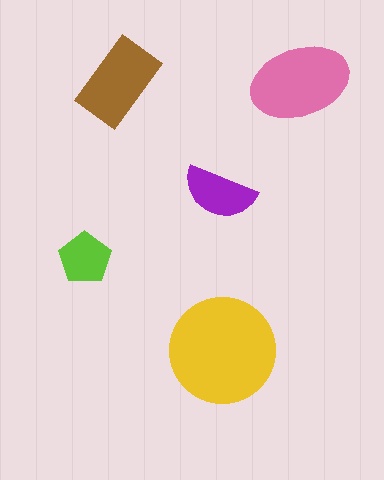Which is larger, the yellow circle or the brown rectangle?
The yellow circle.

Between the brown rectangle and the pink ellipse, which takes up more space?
The pink ellipse.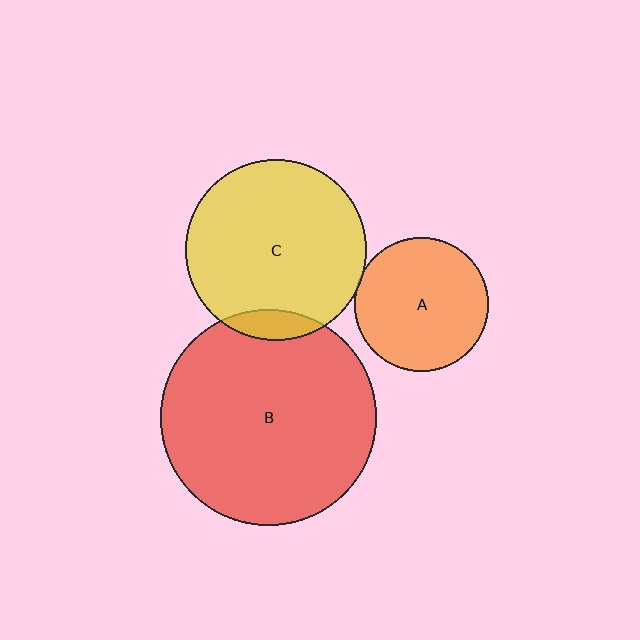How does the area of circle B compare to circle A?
Approximately 2.6 times.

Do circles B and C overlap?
Yes.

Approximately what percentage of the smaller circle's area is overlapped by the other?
Approximately 10%.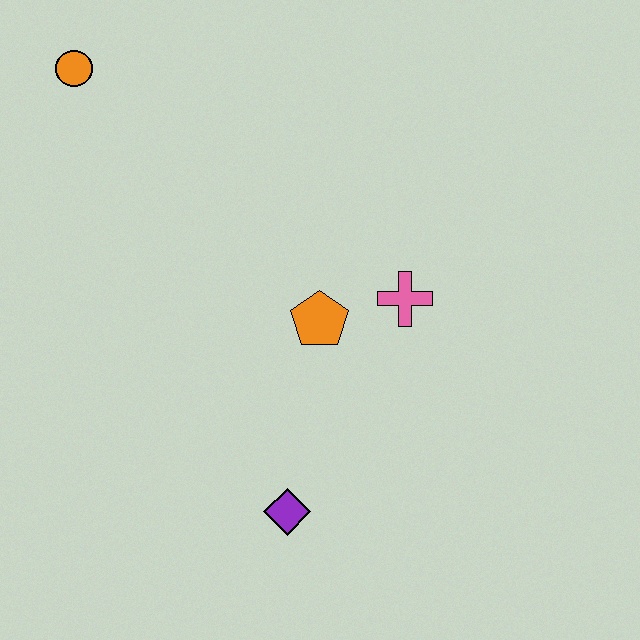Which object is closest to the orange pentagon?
The pink cross is closest to the orange pentagon.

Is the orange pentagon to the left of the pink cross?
Yes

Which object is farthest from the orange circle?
The purple diamond is farthest from the orange circle.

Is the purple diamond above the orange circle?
No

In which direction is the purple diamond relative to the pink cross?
The purple diamond is below the pink cross.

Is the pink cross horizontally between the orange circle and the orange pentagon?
No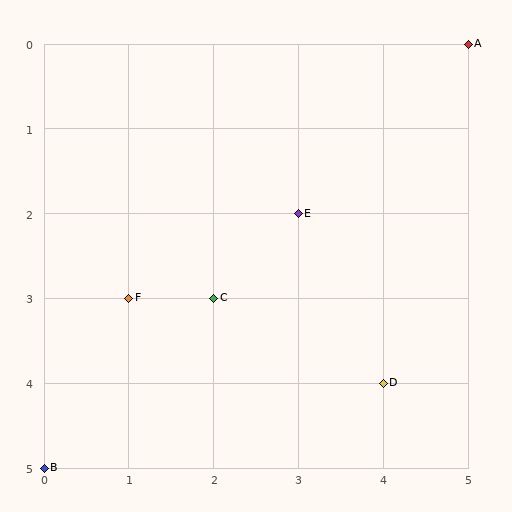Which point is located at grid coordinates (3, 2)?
Point E is at (3, 2).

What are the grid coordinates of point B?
Point B is at grid coordinates (0, 5).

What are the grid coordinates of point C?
Point C is at grid coordinates (2, 3).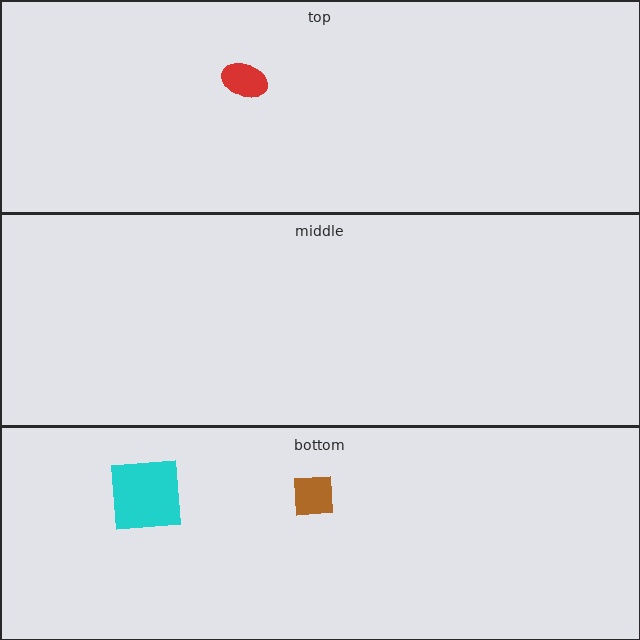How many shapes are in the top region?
1.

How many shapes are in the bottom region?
2.